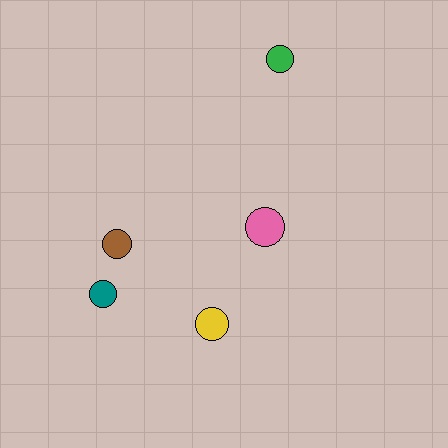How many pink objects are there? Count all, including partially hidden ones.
There is 1 pink object.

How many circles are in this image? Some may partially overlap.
There are 5 circles.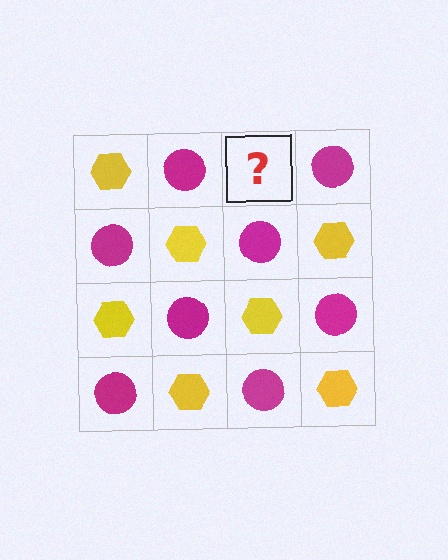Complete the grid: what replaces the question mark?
The question mark should be replaced with a yellow hexagon.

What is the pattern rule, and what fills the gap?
The rule is that it alternates yellow hexagon and magenta circle in a checkerboard pattern. The gap should be filled with a yellow hexagon.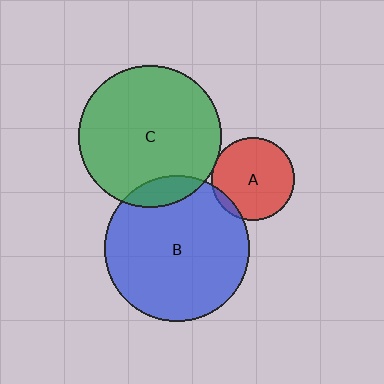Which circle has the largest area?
Circle B (blue).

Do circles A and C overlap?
Yes.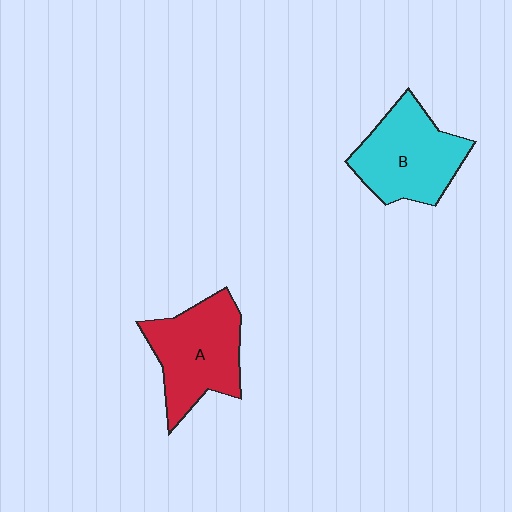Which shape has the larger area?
Shape A (red).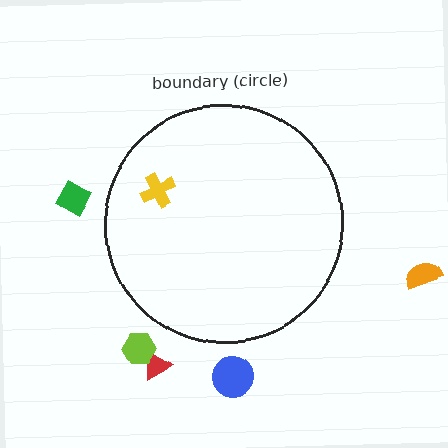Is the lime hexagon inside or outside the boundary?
Outside.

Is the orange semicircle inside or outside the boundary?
Outside.